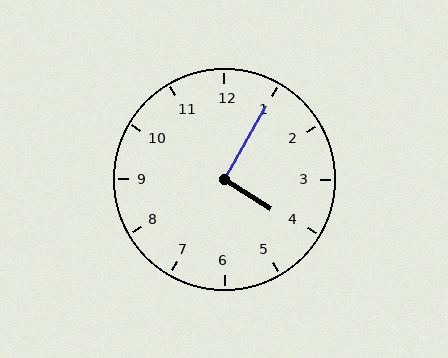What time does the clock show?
4:05.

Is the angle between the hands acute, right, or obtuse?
It is right.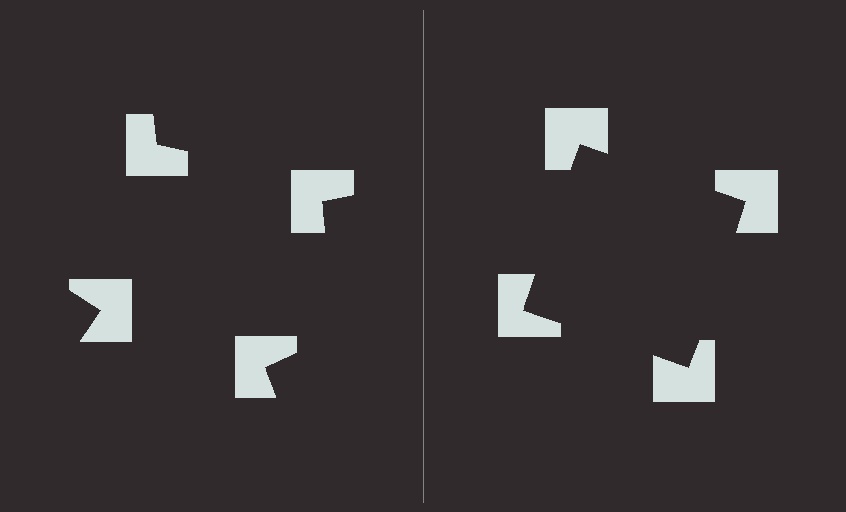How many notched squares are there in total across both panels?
8 — 4 on each side.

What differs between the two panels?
The notched squares are positioned identically on both sides; only the wedge orientations differ. On the right they align to a square; on the left they are misaligned.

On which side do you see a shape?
An illusory square appears on the right side. On the left side the wedge cuts are rotated, so no coherent shape forms.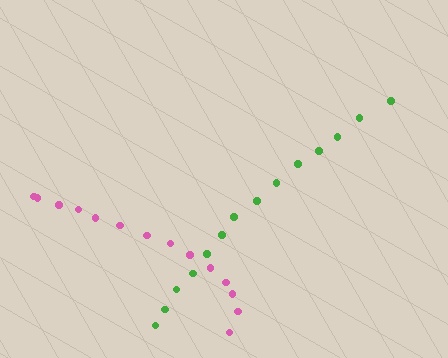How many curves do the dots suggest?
There are 2 distinct paths.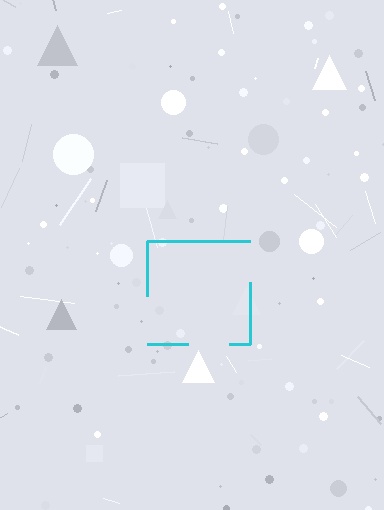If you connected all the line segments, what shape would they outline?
They would outline a square.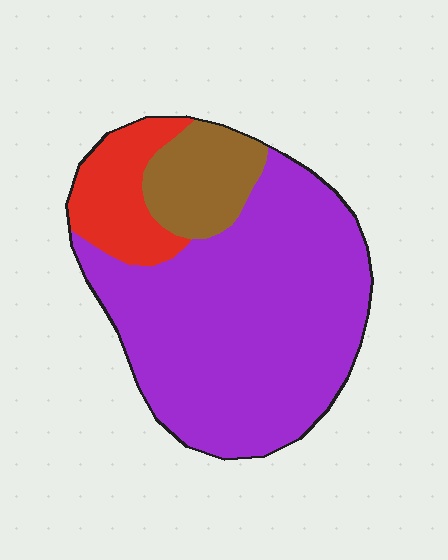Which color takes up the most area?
Purple, at roughly 70%.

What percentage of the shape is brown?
Brown takes up about one eighth (1/8) of the shape.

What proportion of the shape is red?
Red covers roughly 15% of the shape.